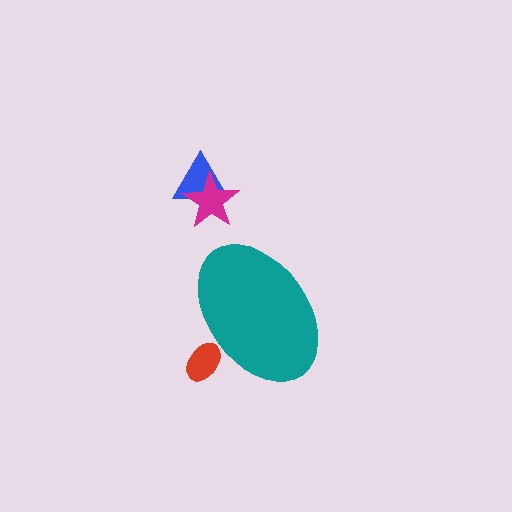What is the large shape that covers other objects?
A teal ellipse.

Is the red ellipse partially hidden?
Yes, the red ellipse is partially hidden behind the teal ellipse.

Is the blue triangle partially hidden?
No, the blue triangle is fully visible.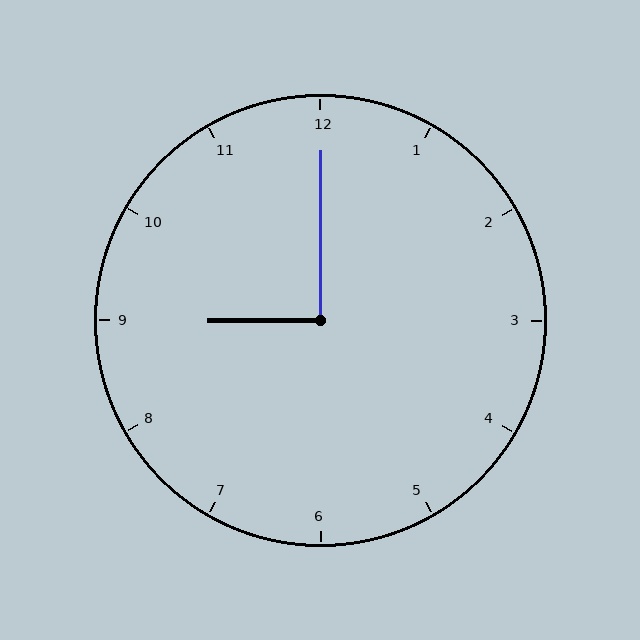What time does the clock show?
9:00.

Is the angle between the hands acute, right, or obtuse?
It is right.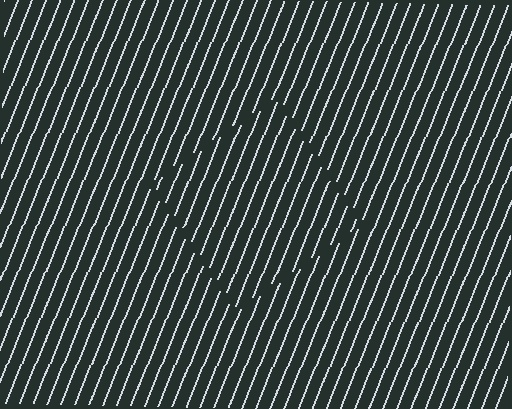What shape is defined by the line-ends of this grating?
An illusory square. The interior of the shape contains the same grating, shifted by half a period — the contour is defined by the phase discontinuity where line-ends from the inner and outer gratings abut.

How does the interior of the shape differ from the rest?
The interior of the shape contains the same grating, shifted by half a period — the contour is defined by the phase discontinuity where line-ends from the inner and outer gratings abut.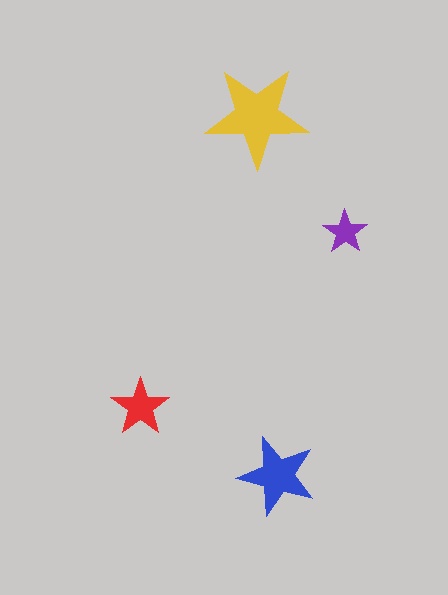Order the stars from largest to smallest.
the yellow one, the blue one, the red one, the purple one.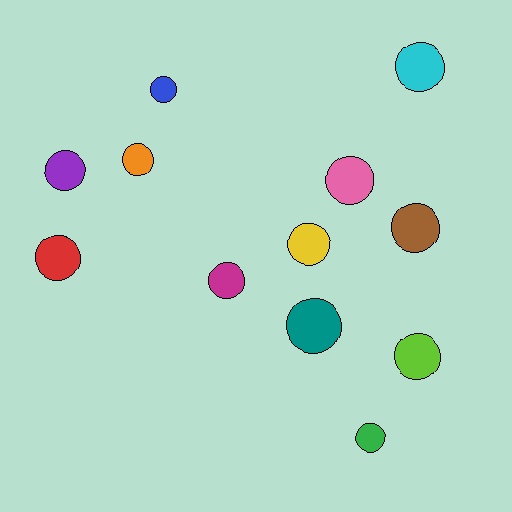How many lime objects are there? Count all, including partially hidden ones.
There is 1 lime object.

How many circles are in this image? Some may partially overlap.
There are 12 circles.